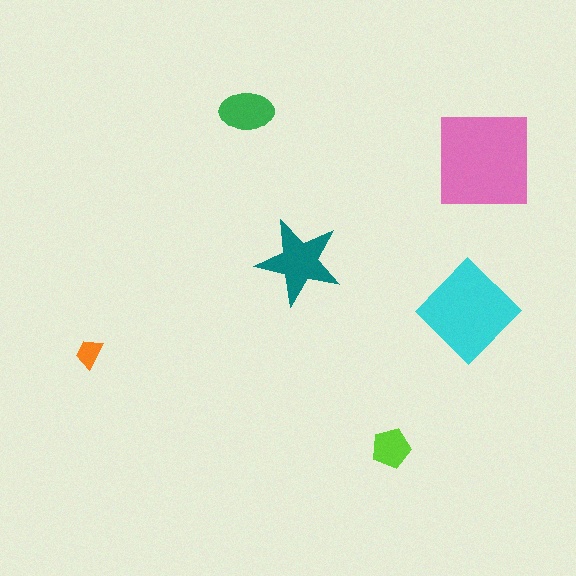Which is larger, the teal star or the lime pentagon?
The teal star.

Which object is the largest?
The pink square.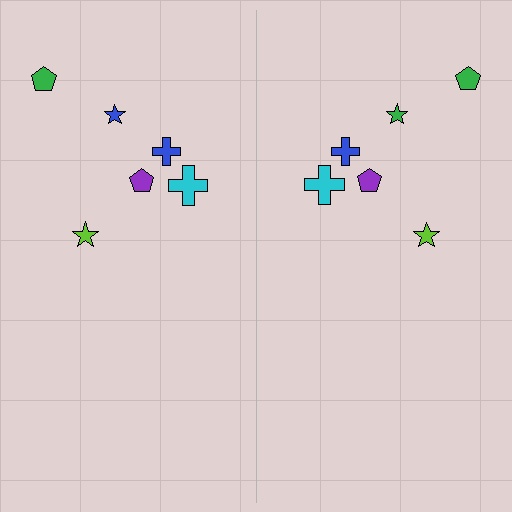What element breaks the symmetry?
The green star on the right side breaks the symmetry — its mirror counterpart is blue.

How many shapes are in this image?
There are 12 shapes in this image.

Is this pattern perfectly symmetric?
No, the pattern is not perfectly symmetric. The green star on the right side breaks the symmetry — its mirror counterpart is blue.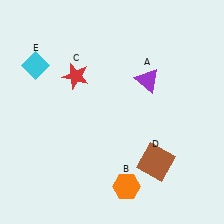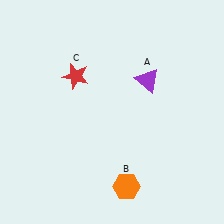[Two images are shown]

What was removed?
The brown square (D), the cyan diamond (E) were removed in Image 2.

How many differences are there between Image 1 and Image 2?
There are 2 differences between the two images.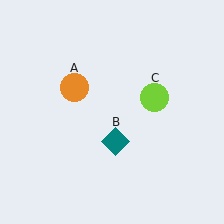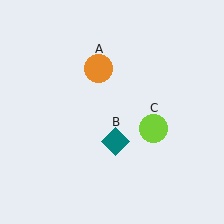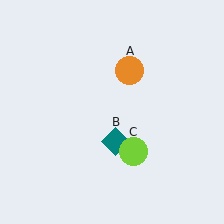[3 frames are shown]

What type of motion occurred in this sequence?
The orange circle (object A), lime circle (object C) rotated clockwise around the center of the scene.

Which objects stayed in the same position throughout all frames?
Teal diamond (object B) remained stationary.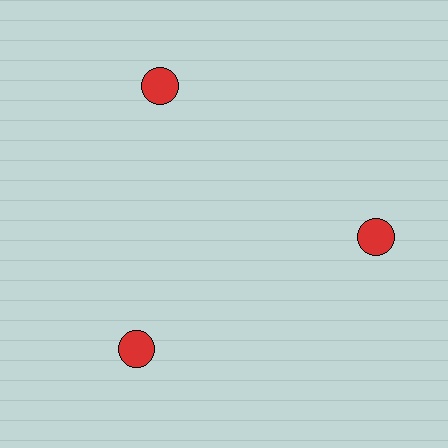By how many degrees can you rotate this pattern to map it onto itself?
The pattern maps onto itself every 120 degrees of rotation.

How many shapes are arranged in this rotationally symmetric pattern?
There are 3 shapes, arranged in 3 groups of 1.